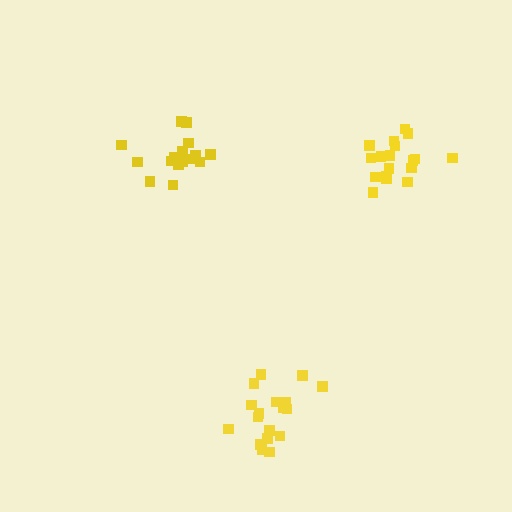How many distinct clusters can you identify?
There are 3 distinct clusters.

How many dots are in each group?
Group 1: 18 dots, Group 2: 16 dots, Group 3: 18 dots (52 total).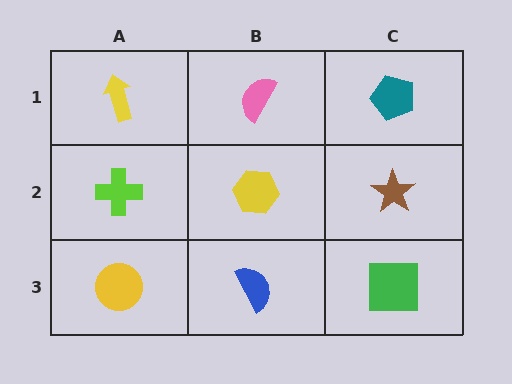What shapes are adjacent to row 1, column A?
A lime cross (row 2, column A), a pink semicircle (row 1, column B).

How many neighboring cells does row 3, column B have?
3.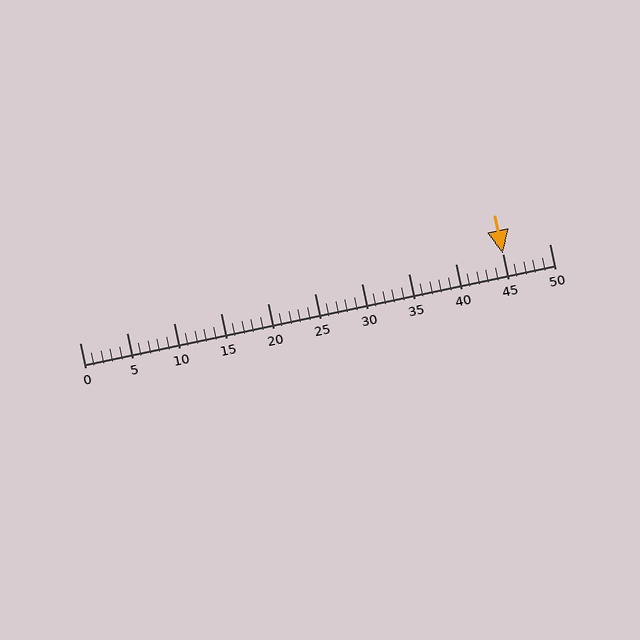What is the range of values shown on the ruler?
The ruler shows values from 0 to 50.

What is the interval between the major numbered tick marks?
The major tick marks are spaced 5 units apart.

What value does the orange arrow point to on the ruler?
The orange arrow points to approximately 45.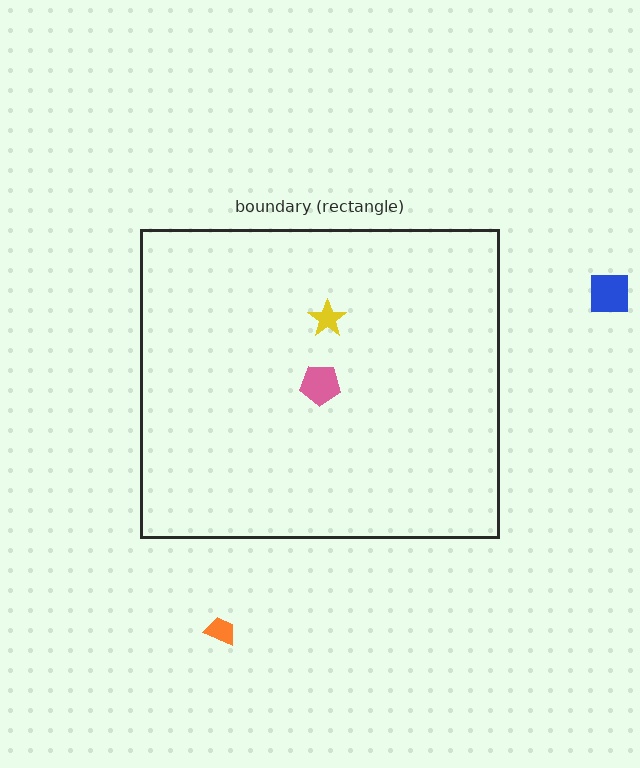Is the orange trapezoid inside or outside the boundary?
Outside.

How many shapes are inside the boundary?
2 inside, 2 outside.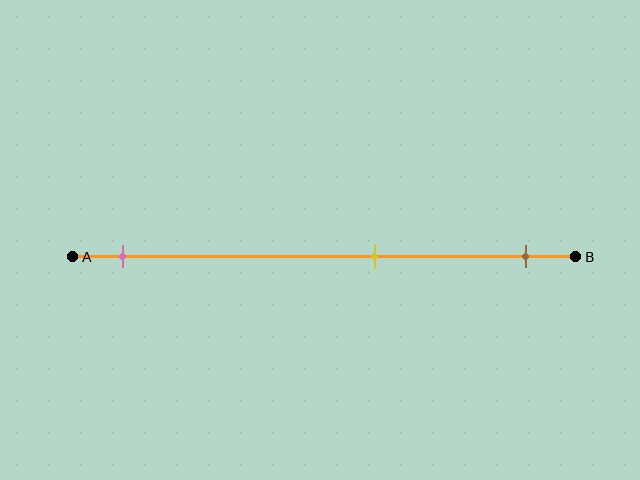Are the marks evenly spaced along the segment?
No, the marks are not evenly spaced.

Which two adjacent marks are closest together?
The yellow and brown marks are the closest adjacent pair.